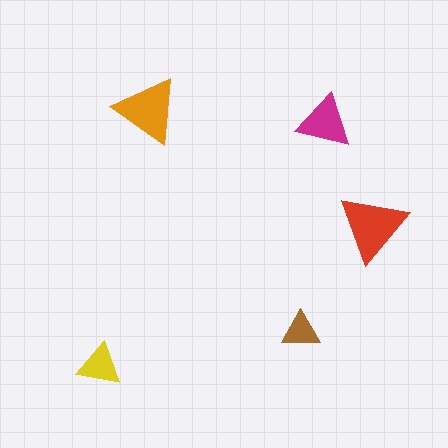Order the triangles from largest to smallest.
the red one, the orange one, the magenta one, the yellow one, the brown one.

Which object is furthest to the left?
The yellow triangle is leftmost.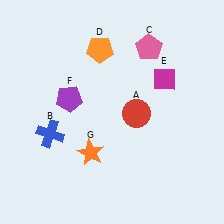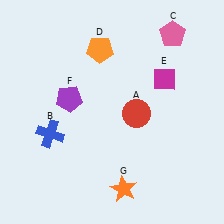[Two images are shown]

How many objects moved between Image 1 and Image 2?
2 objects moved between the two images.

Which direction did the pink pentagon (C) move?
The pink pentagon (C) moved right.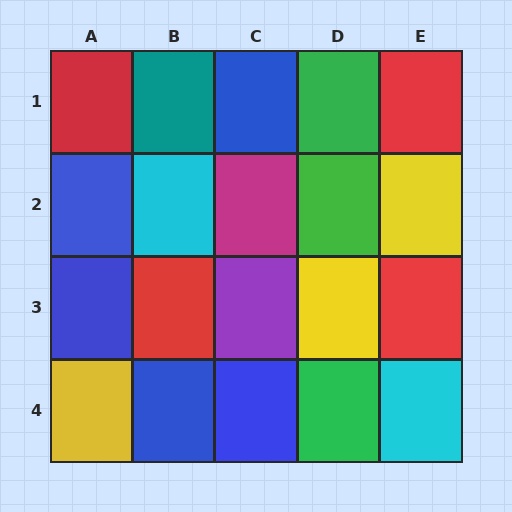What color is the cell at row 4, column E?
Cyan.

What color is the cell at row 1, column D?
Green.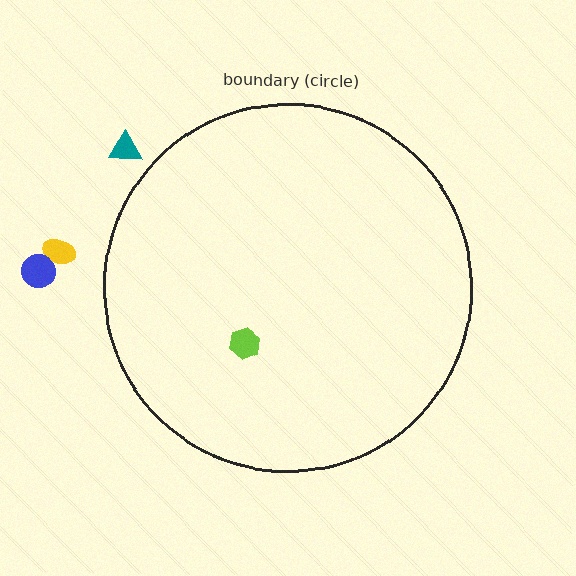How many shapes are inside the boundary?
1 inside, 3 outside.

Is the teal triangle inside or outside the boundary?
Outside.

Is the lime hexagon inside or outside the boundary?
Inside.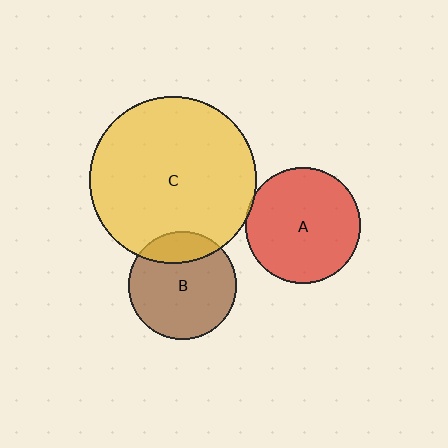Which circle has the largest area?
Circle C (yellow).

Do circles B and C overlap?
Yes.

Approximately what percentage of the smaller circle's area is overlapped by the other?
Approximately 20%.